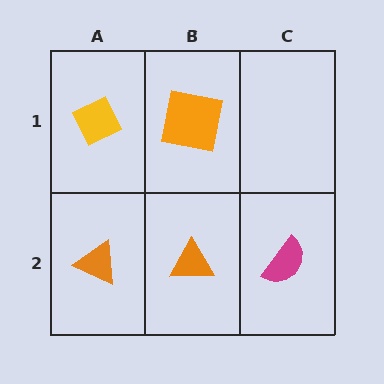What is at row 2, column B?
An orange triangle.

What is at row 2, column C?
A magenta semicircle.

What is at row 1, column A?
A yellow diamond.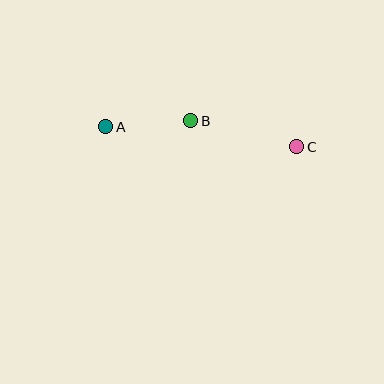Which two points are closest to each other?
Points A and B are closest to each other.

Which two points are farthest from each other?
Points A and C are farthest from each other.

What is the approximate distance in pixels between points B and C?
The distance between B and C is approximately 109 pixels.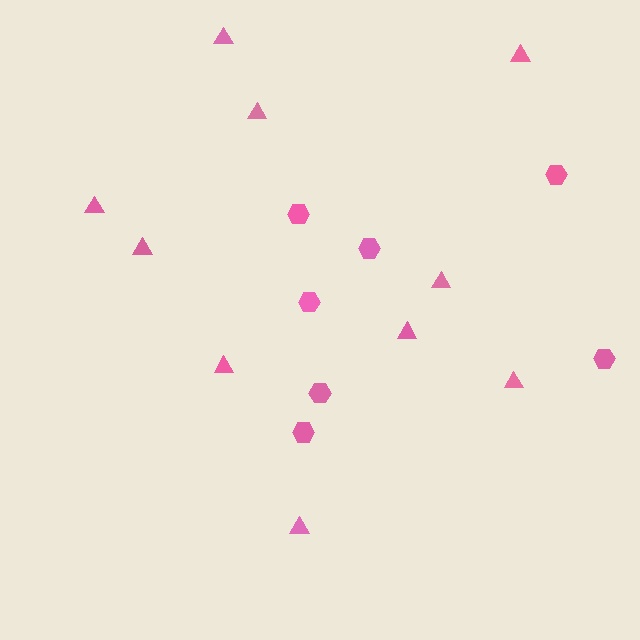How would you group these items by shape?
There are 2 groups: one group of hexagons (7) and one group of triangles (10).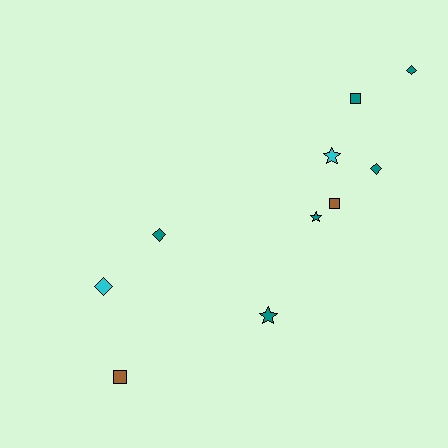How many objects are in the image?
There are 10 objects.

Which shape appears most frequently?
Diamond, with 4 objects.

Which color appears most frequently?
Teal, with 6 objects.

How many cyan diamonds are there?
There is 1 cyan diamond.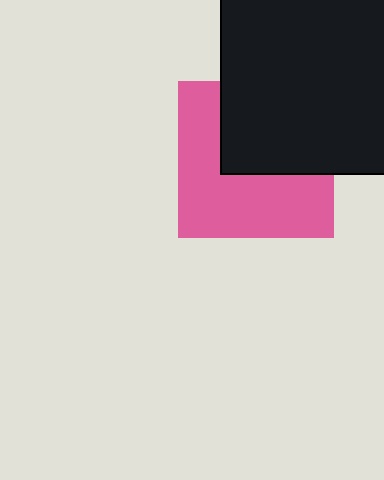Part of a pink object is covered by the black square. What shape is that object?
It is a square.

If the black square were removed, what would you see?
You would see the complete pink square.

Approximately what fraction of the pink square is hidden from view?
Roughly 44% of the pink square is hidden behind the black square.